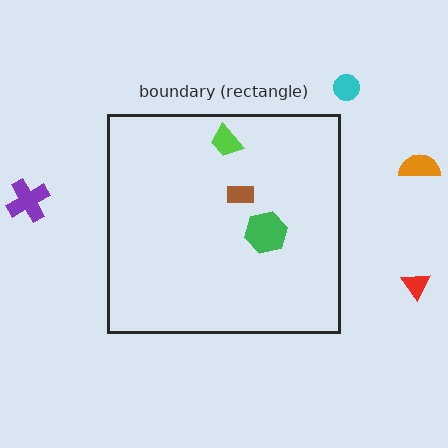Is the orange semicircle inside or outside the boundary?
Outside.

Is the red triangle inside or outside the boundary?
Outside.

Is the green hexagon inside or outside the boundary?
Inside.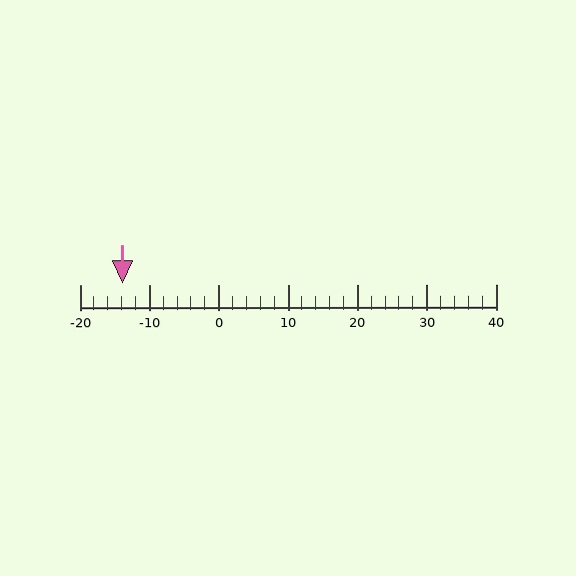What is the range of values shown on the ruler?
The ruler shows values from -20 to 40.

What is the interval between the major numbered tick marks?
The major tick marks are spaced 10 units apart.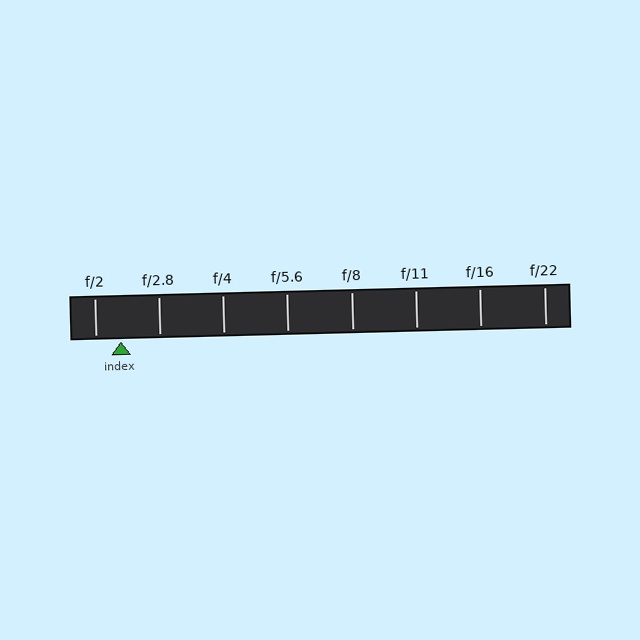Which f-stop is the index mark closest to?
The index mark is closest to f/2.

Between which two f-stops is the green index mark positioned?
The index mark is between f/2 and f/2.8.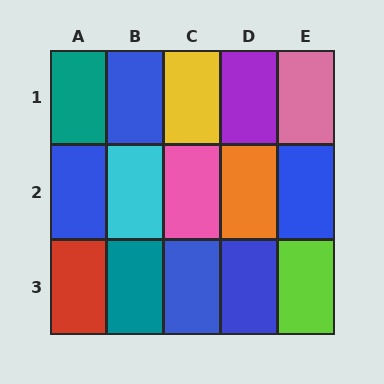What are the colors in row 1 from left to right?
Teal, blue, yellow, purple, pink.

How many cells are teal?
2 cells are teal.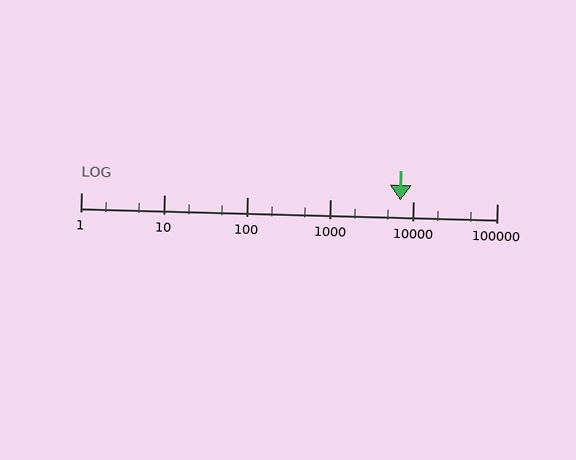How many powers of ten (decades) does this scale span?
The scale spans 5 decades, from 1 to 100000.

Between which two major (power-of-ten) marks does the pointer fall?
The pointer is between 1000 and 10000.